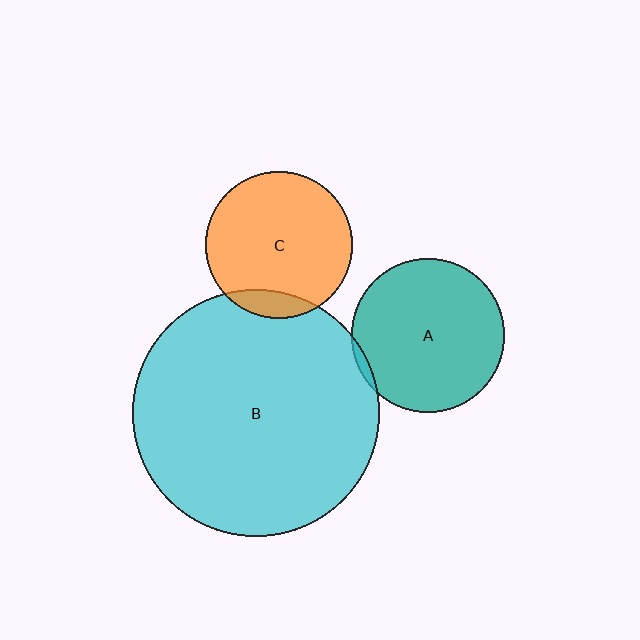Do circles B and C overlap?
Yes.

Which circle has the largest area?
Circle B (cyan).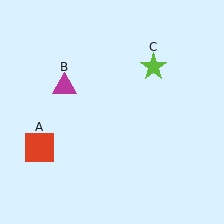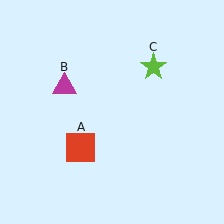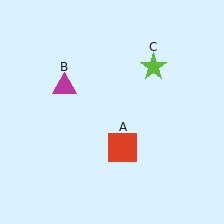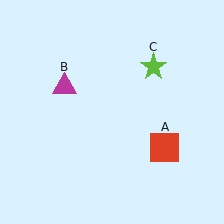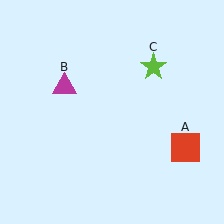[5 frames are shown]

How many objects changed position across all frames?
1 object changed position: red square (object A).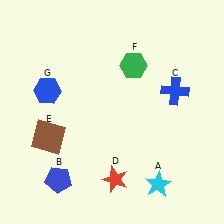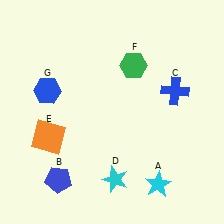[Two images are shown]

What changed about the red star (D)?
In Image 1, D is red. In Image 2, it changed to cyan.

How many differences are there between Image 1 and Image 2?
There are 2 differences between the two images.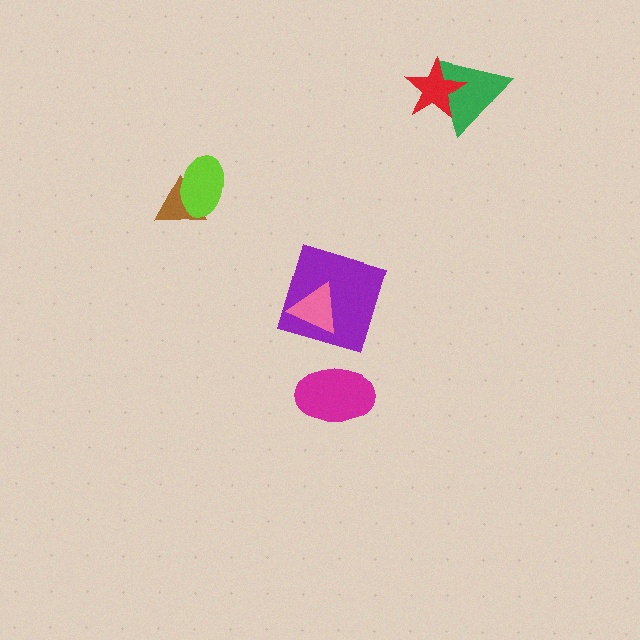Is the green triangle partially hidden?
Yes, it is partially covered by another shape.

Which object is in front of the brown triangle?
The lime ellipse is in front of the brown triangle.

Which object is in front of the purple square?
The pink triangle is in front of the purple square.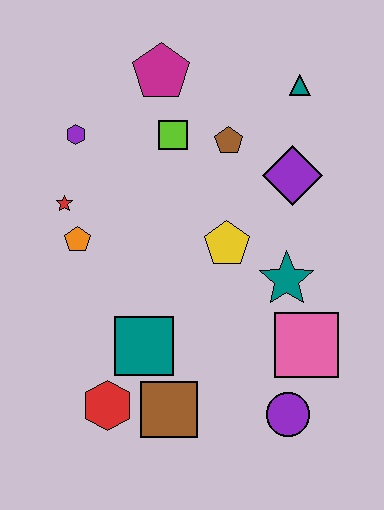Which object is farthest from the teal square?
The teal triangle is farthest from the teal square.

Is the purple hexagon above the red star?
Yes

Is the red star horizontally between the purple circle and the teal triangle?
No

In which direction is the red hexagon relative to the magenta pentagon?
The red hexagon is below the magenta pentagon.